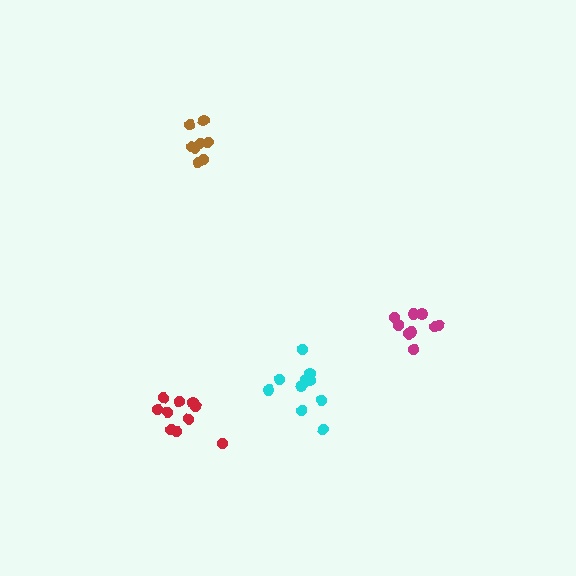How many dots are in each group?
Group 1: 8 dots, Group 2: 9 dots, Group 3: 10 dots, Group 4: 10 dots (37 total).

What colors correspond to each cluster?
The clusters are colored: brown, magenta, cyan, red.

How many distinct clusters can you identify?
There are 4 distinct clusters.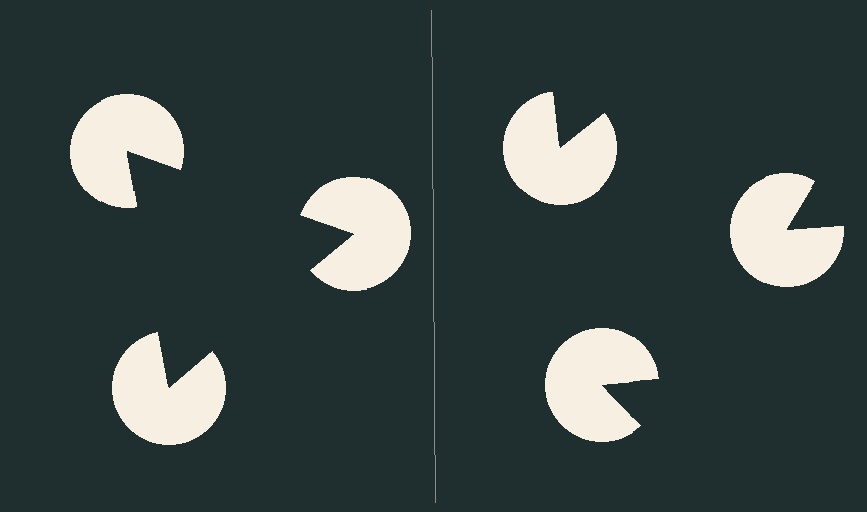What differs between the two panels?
The pac-man discs are positioned identically on both sides; only the wedge orientations differ. On the left they align to a triangle; on the right they are misaligned.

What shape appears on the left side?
An illusory triangle.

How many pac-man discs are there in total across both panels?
6 — 3 on each side.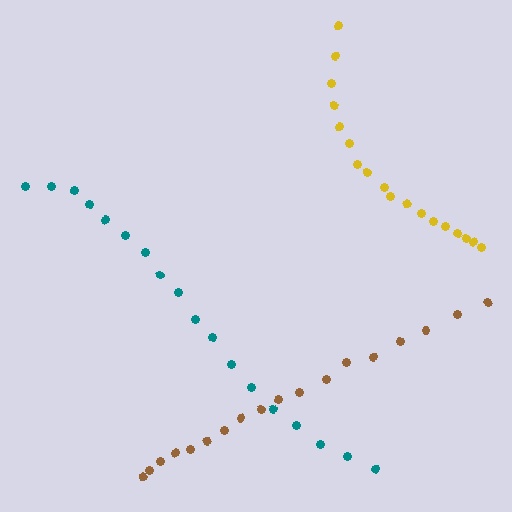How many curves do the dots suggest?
There are 3 distinct paths.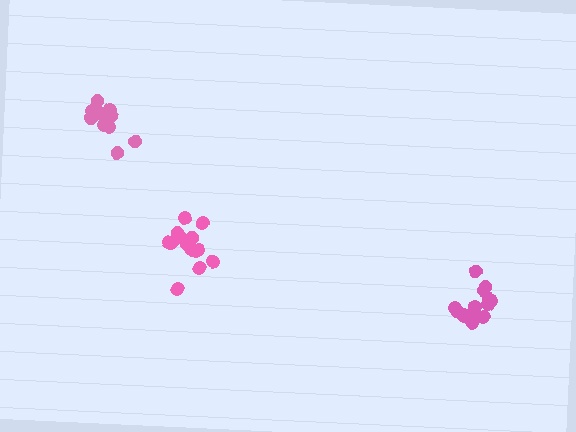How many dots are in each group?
Group 1: 15 dots, Group 2: 14 dots, Group 3: 12 dots (41 total).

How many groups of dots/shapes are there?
There are 3 groups.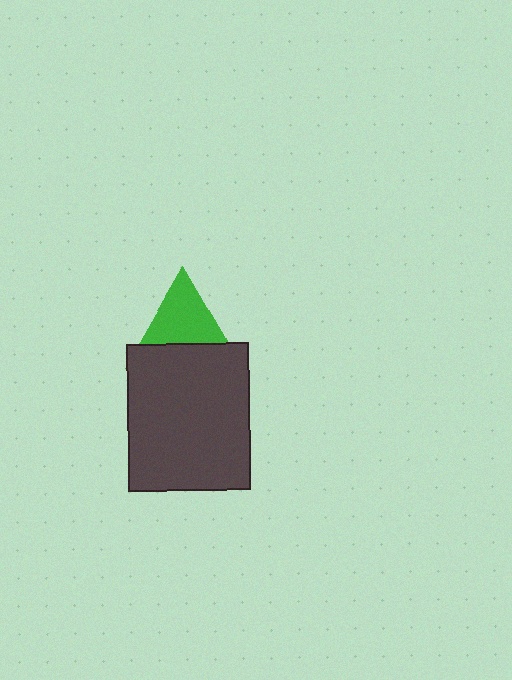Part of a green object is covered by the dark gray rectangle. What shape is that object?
It is a triangle.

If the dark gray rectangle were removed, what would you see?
You would see the complete green triangle.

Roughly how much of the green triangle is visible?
About half of it is visible (roughly 56%).